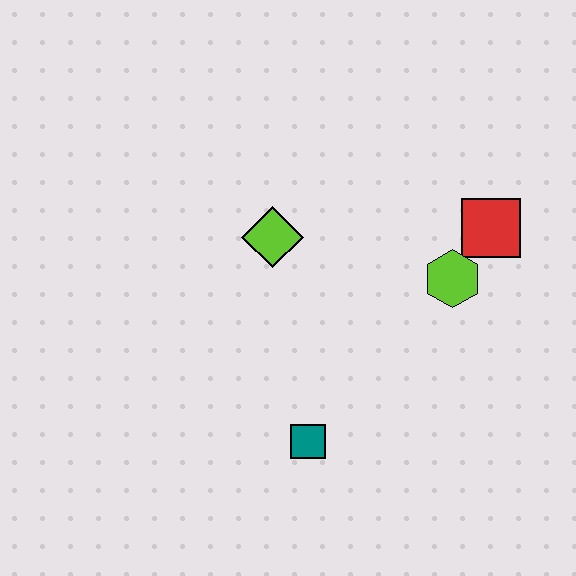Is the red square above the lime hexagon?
Yes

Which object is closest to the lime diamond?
The lime hexagon is closest to the lime diamond.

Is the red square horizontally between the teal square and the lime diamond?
No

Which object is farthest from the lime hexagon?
The teal square is farthest from the lime hexagon.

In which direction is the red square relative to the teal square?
The red square is above the teal square.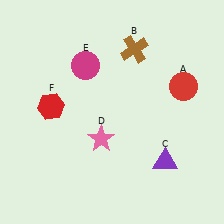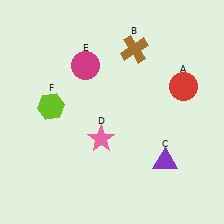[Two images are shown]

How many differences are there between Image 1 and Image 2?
There is 1 difference between the two images.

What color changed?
The hexagon (F) changed from red in Image 1 to lime in Image 2.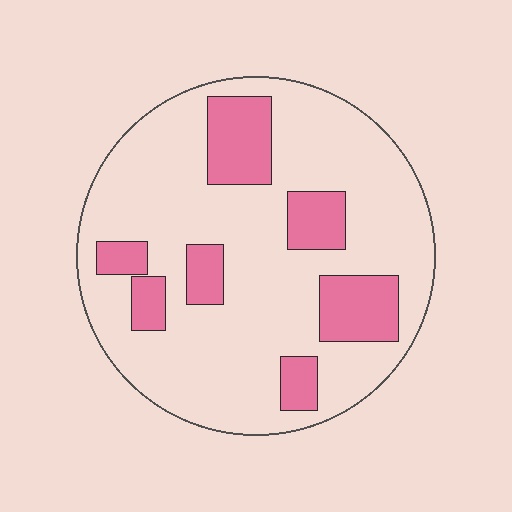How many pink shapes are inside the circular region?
7.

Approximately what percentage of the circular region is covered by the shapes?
Approximately 20%.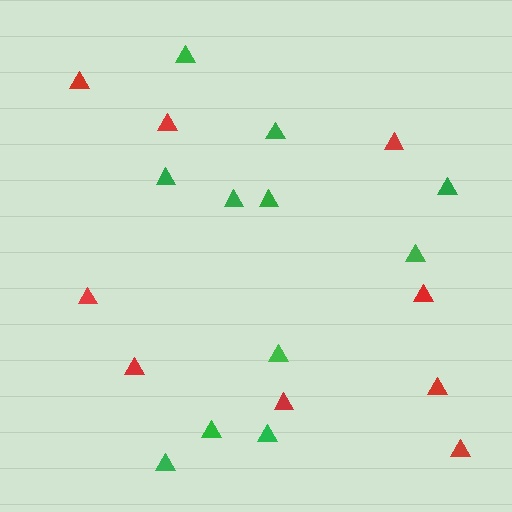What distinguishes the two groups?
There are 2 groups: one group of red triangles (9) and one group of green triangles (11).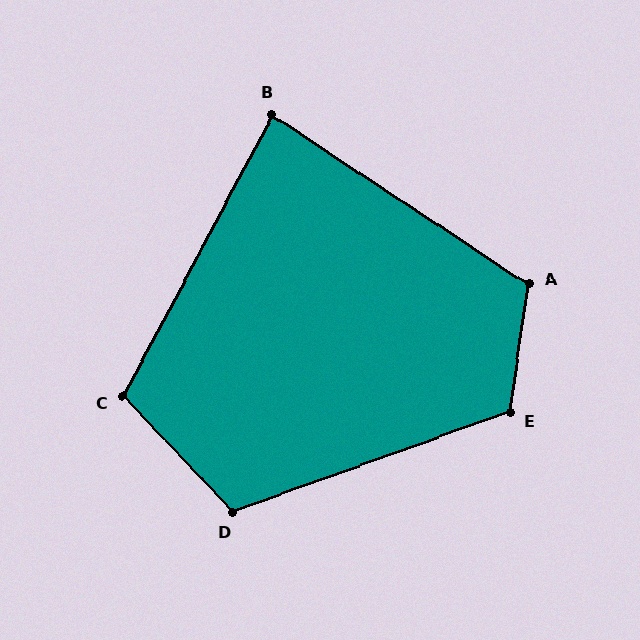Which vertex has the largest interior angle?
E, at approximately 118 degrees.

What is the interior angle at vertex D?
Approximately 113 degrees (obtuse).